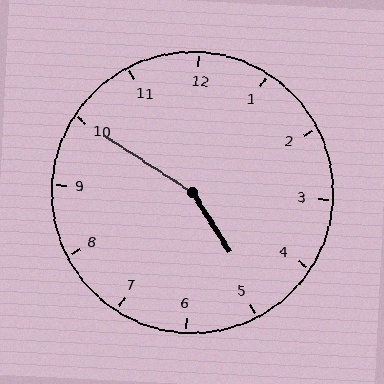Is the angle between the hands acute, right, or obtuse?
It is obtuse.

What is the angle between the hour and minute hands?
Approximately 155 degrees.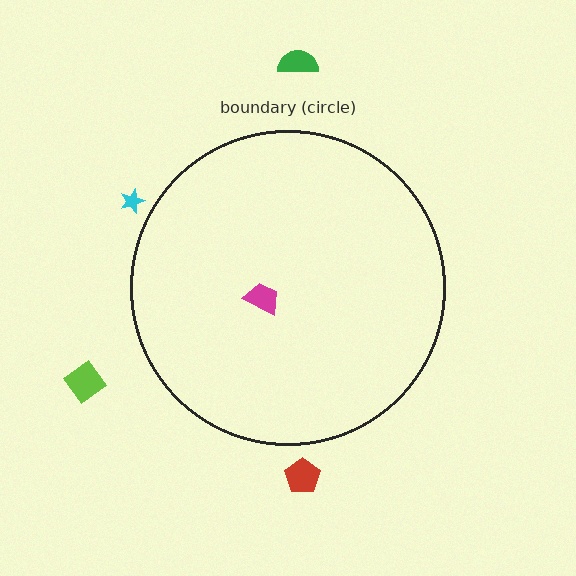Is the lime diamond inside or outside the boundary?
Outside.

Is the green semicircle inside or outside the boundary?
Outside.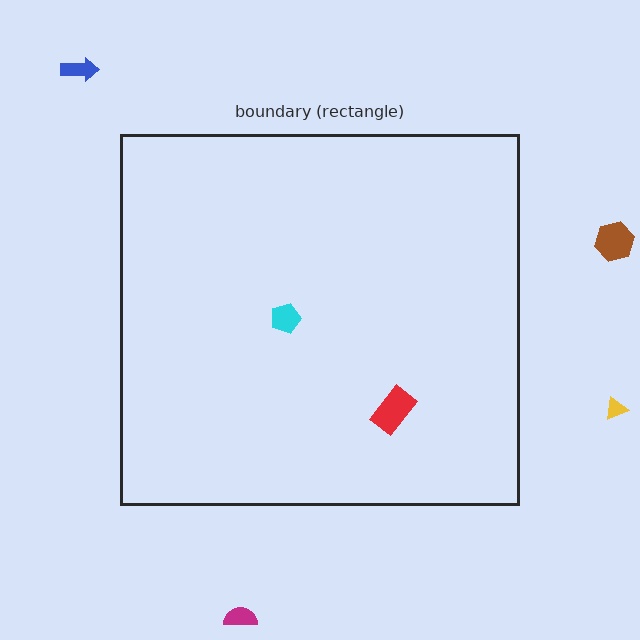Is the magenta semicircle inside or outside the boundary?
Outside.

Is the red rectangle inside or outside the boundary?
Inside.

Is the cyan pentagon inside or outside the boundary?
Inside.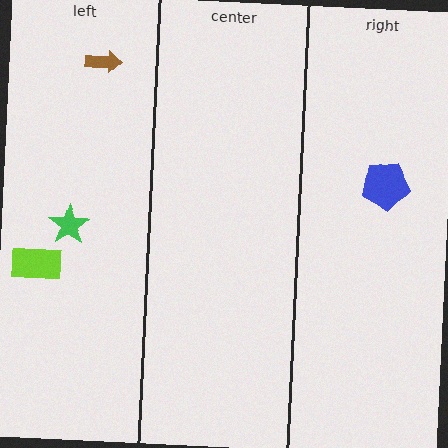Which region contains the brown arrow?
The left region.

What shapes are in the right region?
The blue pentagon.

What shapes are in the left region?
The lime rectangle, the green star, the brown arrow.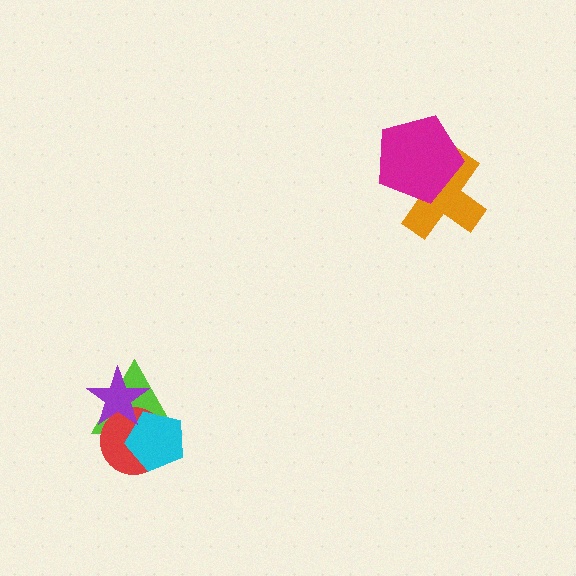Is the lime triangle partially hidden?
Yes, it is partially covered by another shape.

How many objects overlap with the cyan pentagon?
3 objects overlap with the cyan pentagon.